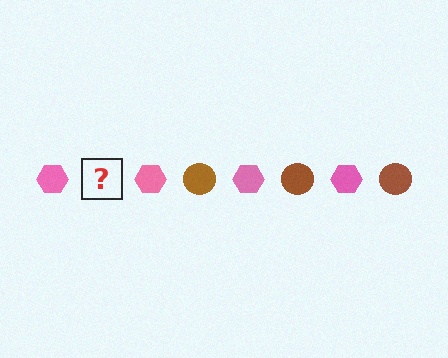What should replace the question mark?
The question mark should be replaced with a brown circle.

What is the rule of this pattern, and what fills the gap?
The rule is that the pattern alternates between pink hexagon and brown circle. The gap should be filled with a brown circle.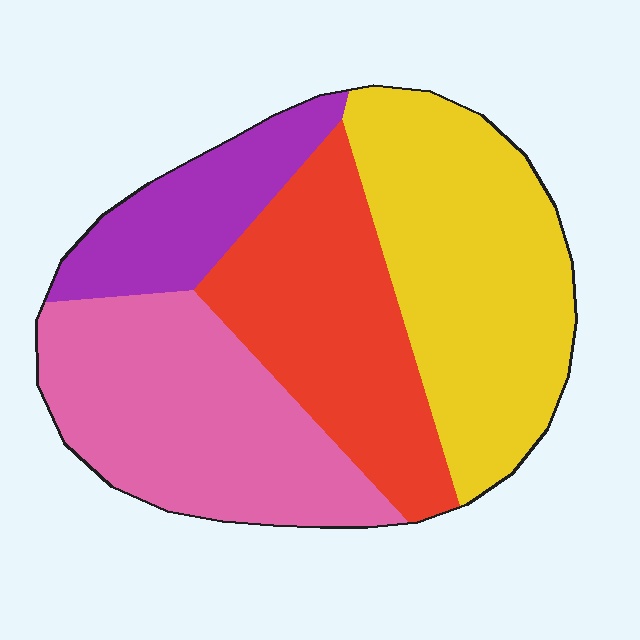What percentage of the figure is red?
Red covers about 25% of the figure.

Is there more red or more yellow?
Yellow.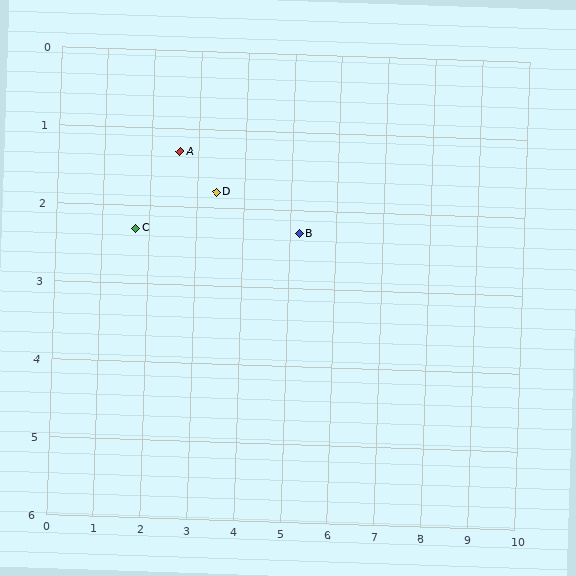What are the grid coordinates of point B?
Point B is at approximately (5.2, 2.3).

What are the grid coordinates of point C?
Point C is at approximately (1.7, 2.3).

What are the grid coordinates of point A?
Point A is at approximately (2.6, 1.3).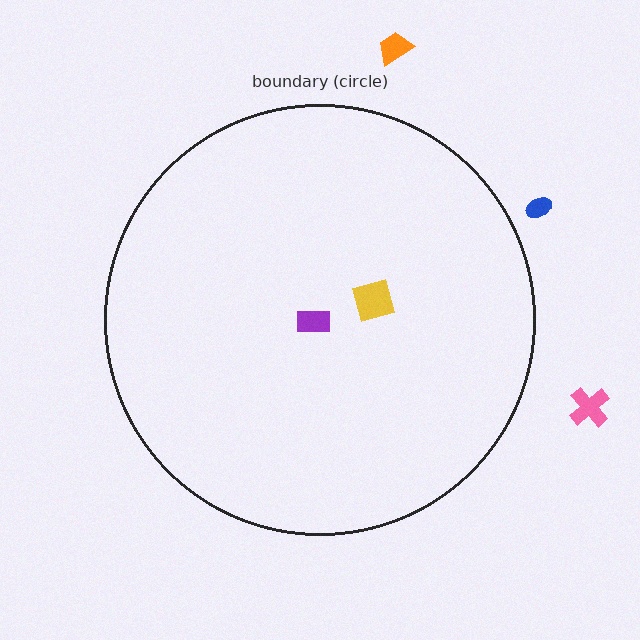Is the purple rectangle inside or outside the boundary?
Inside.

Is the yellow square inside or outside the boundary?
Inside.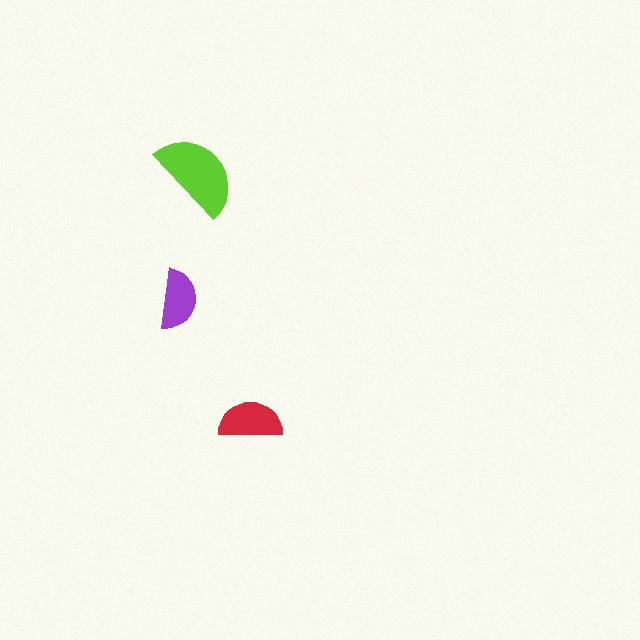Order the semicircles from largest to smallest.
the lime one, the red one, the purple one.